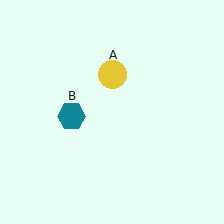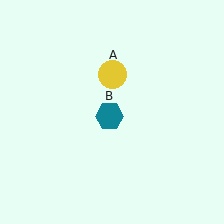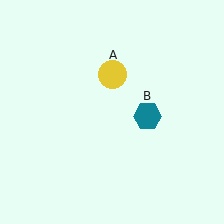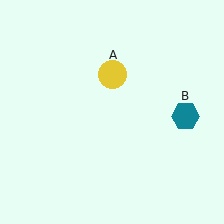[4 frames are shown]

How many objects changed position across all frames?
1 object changed position: teal hexagon (object B).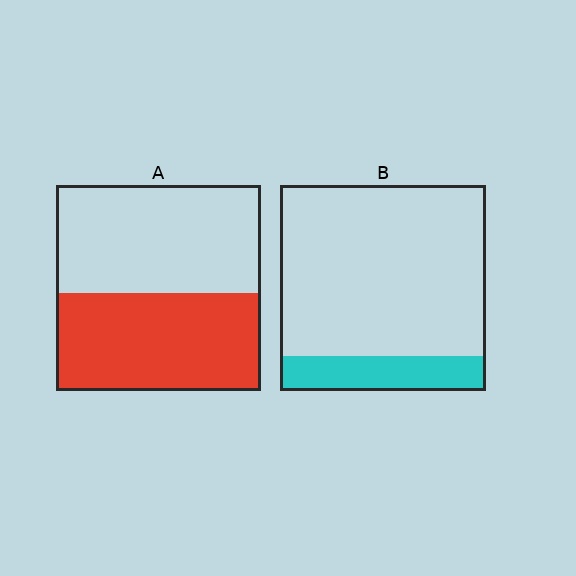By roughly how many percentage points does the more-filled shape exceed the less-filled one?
By roughly 30 percentage points (A over B).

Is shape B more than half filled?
No.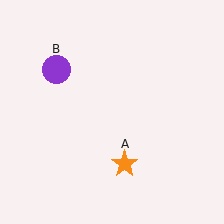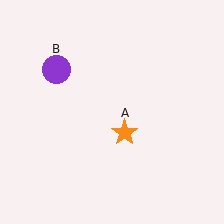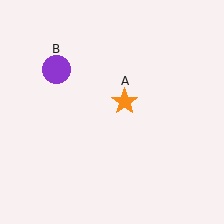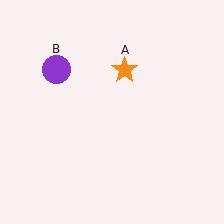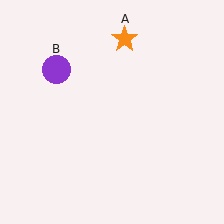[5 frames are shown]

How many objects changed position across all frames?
1 object changed position: orange star (object A).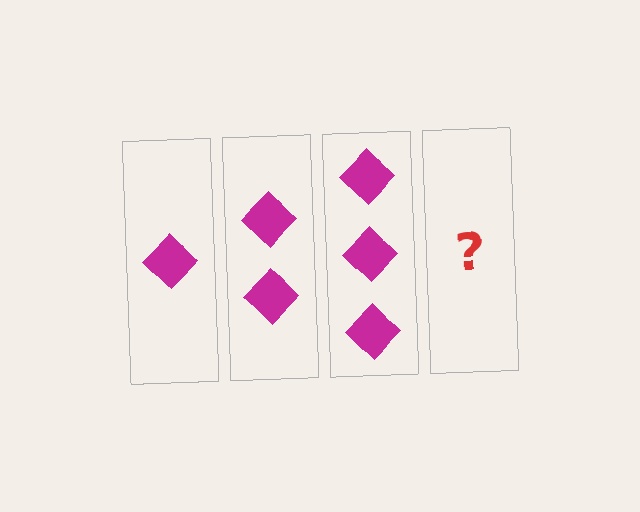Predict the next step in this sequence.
The next step is 4 diamonds.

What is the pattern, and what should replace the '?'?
The pattern is that each step adds one more diamond. The '?' should be 4 diamonds.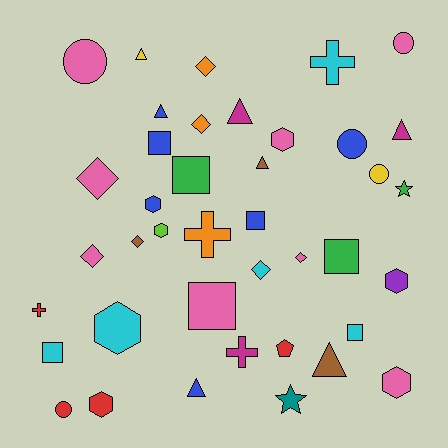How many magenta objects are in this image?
There are 3 magenta objects.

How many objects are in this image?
There are 40 objects.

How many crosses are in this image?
There are 4 crosses.